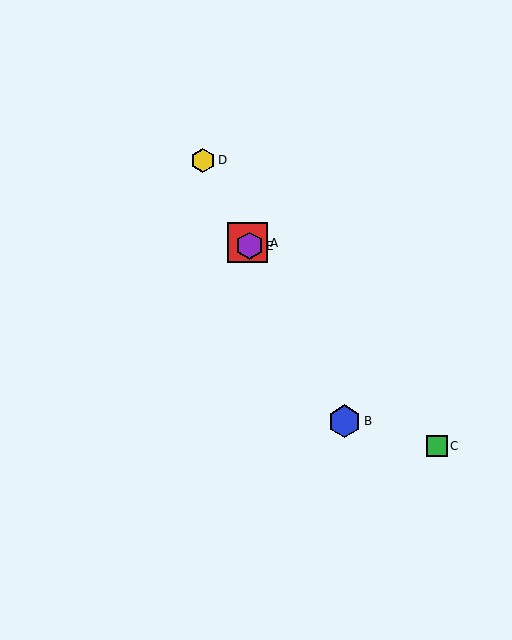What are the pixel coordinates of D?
Object D is at (203, 160).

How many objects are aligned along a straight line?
4 objects (A, B, D, E) are aligned along a straight line.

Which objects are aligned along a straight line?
Objects A, B, D, E are aligned along a straight line.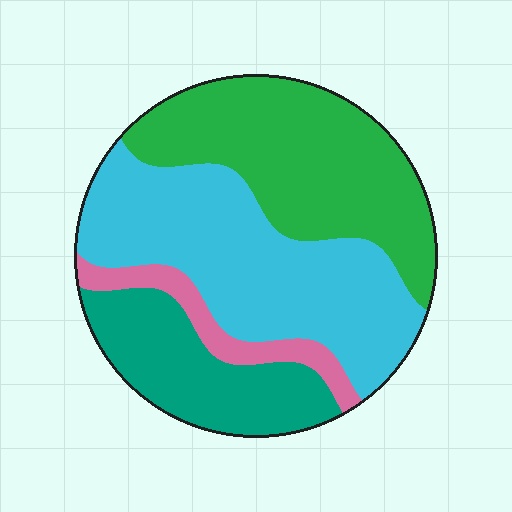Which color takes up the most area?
Cyan, at roughly 40%.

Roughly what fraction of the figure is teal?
Teal takes up about one fifth (1/5) of the figure.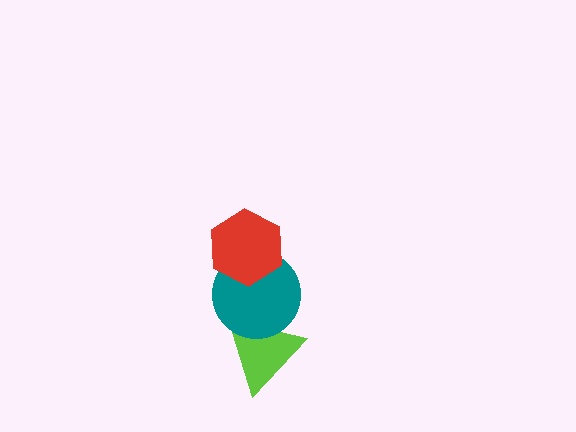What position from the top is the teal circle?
The teal circle is 2nd from the top.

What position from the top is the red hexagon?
The red hexagon is 1st from the top.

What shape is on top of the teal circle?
The red hexagon is on top of the teal circle.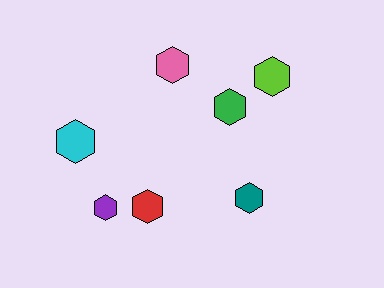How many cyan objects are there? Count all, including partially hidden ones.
There is 1 cyan object.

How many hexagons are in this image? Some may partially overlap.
There are 7 hexagons.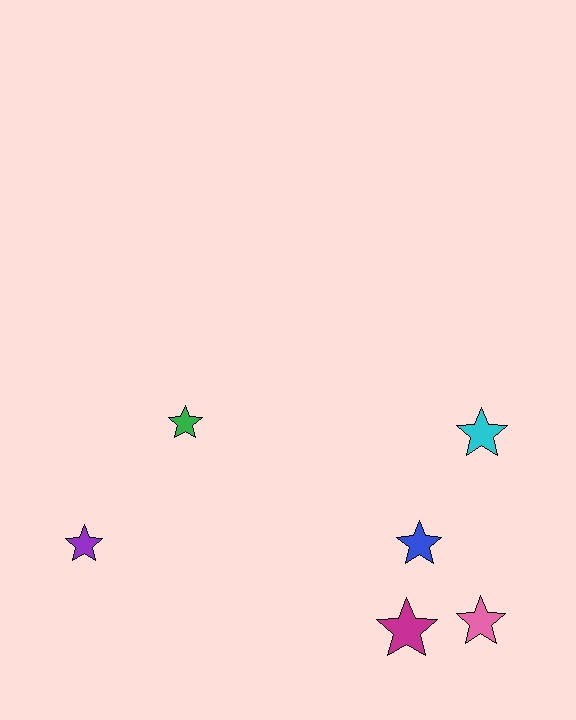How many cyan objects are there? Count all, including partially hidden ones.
There is 1 cyan object.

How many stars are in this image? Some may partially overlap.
There are 6 stars.